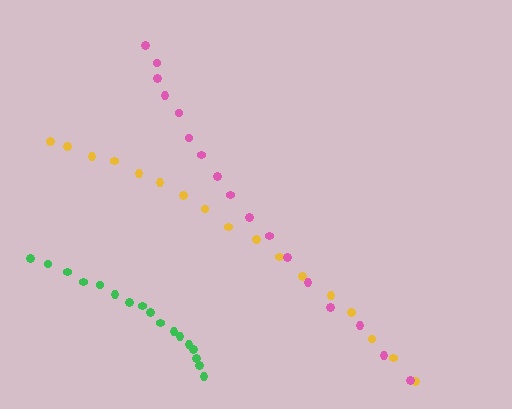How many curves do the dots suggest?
There are 3 distinct paths.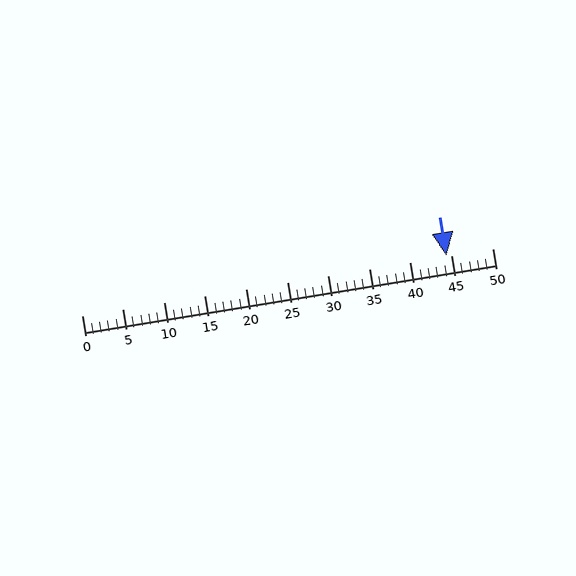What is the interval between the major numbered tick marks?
The major tick marks are spaced 5 units apart.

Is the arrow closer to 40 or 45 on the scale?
The arrow is closer to 45.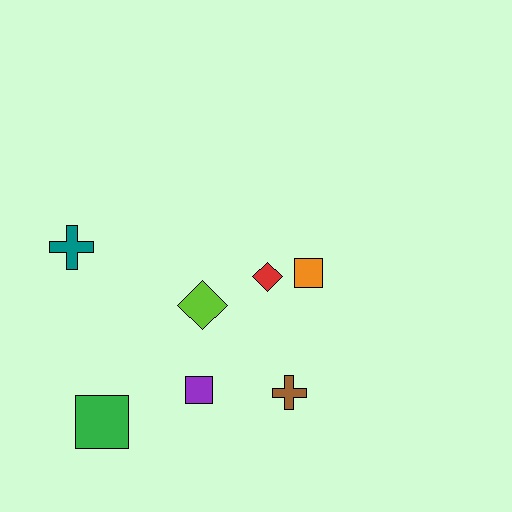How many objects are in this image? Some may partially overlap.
There are 7 objects.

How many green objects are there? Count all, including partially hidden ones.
There is 1 green object.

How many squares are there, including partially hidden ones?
There are 3 squares.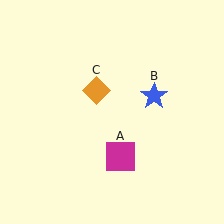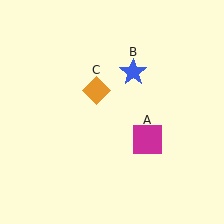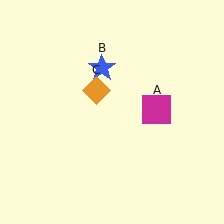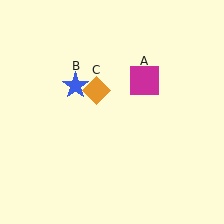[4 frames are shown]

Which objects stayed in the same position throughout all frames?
Orange diamond (object C) remained stationary.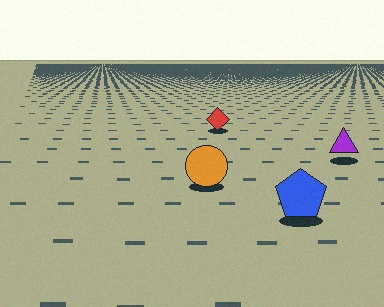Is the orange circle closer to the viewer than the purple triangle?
Yes. The orange circle is closer — you can tell from the texture gradient: the ground texture is coarser near it.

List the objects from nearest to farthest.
From nearest to farthest: the blue pentagon, the orange circle, the purple triangle, the red diamond.